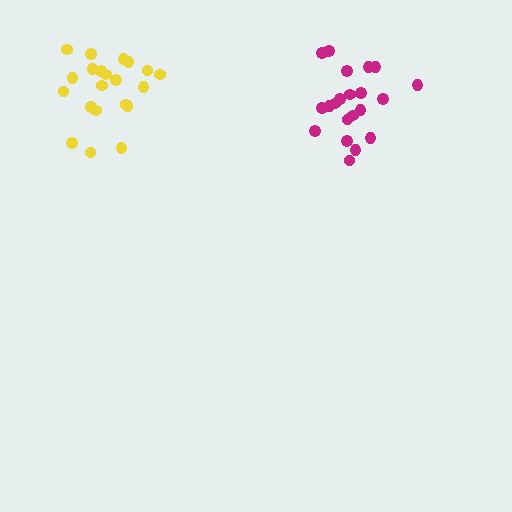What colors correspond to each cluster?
The clusters are colored: magenta, yellow.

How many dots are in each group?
Group 1: 21 dots, Group 2: 21 dots (42 total).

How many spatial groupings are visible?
There are 2 spatial groupings.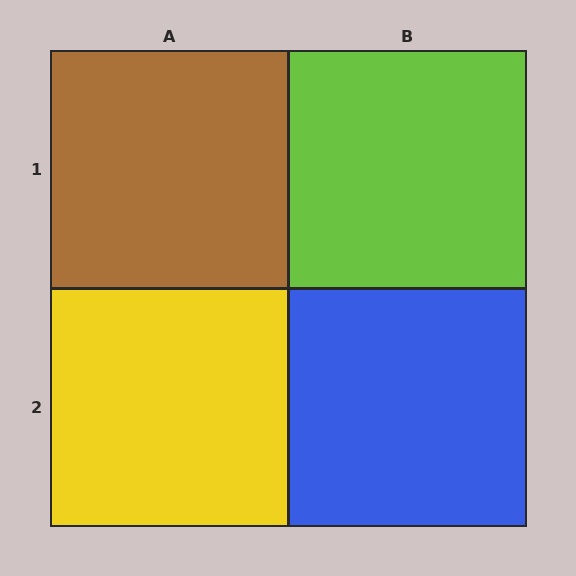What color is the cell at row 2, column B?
Blue.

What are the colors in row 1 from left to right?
Brown, lime.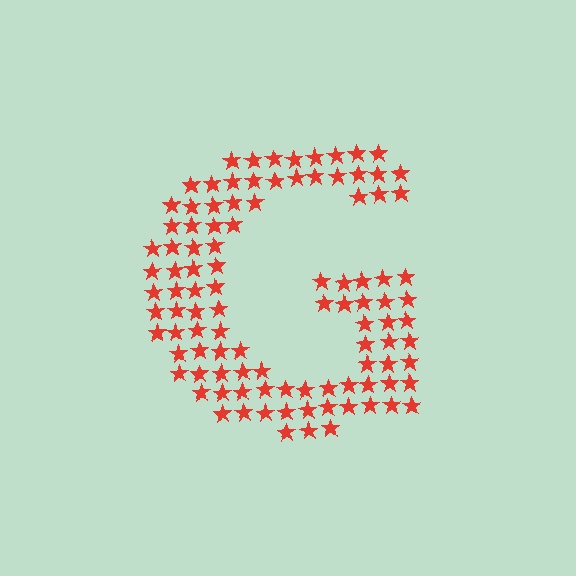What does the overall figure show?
The overall figure shows the letter G.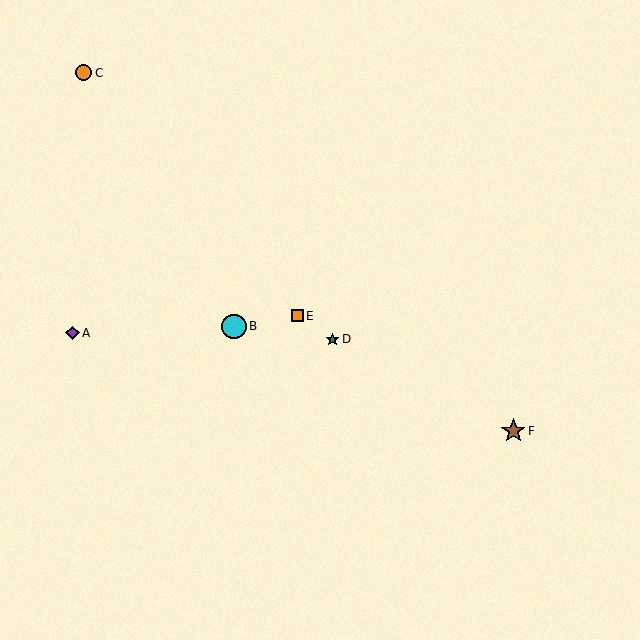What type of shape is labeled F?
Shape F is a brown star.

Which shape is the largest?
The cyan circle (labeled B) is the largest.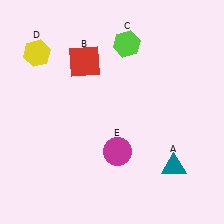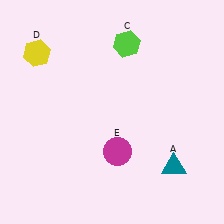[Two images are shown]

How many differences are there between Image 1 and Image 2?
There is 1 difference between the two images.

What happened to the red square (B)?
The red square (B) was removed in Image 2. It was in the top-left area of Image 1.